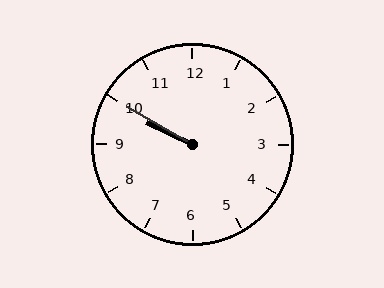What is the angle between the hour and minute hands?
Approximately 5 degrees.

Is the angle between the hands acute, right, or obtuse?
It is acute.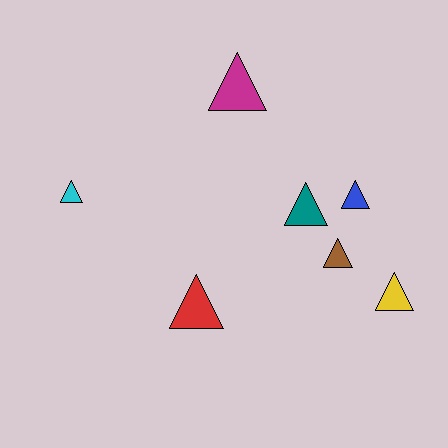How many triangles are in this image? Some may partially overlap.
There are 7 triangles.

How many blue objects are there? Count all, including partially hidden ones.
There is 1 blue object.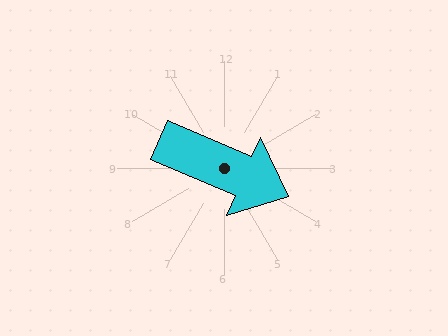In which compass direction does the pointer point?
Southeast.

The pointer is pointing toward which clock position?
Roughly 4 o'clock.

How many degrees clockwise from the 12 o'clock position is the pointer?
Approximately 113 degrees.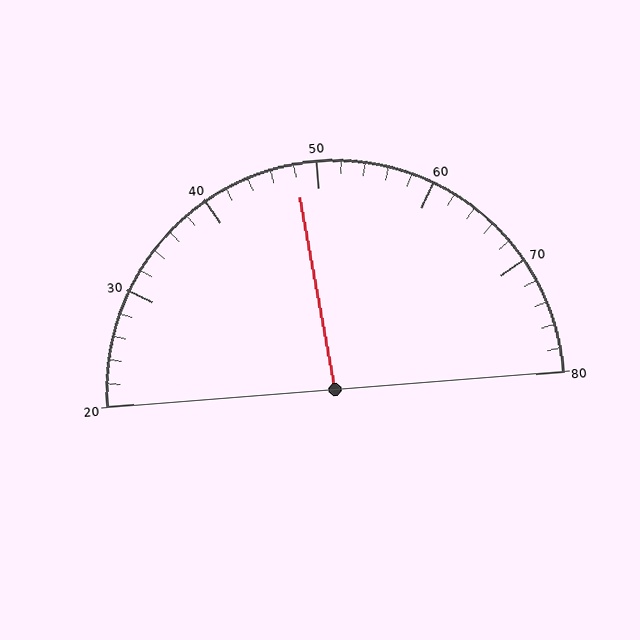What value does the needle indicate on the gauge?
The needle indicates approximately 48.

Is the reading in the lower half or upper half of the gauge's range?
The reading is in the lower half of the range (20 to 80).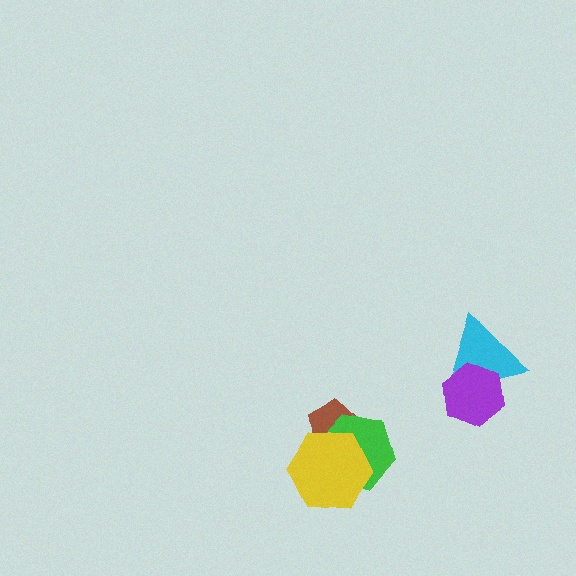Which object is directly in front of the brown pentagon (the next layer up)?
The green hexagon is directly in front of the brown pentagon.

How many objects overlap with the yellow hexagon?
2 objects overlap with the yellow hexagon.